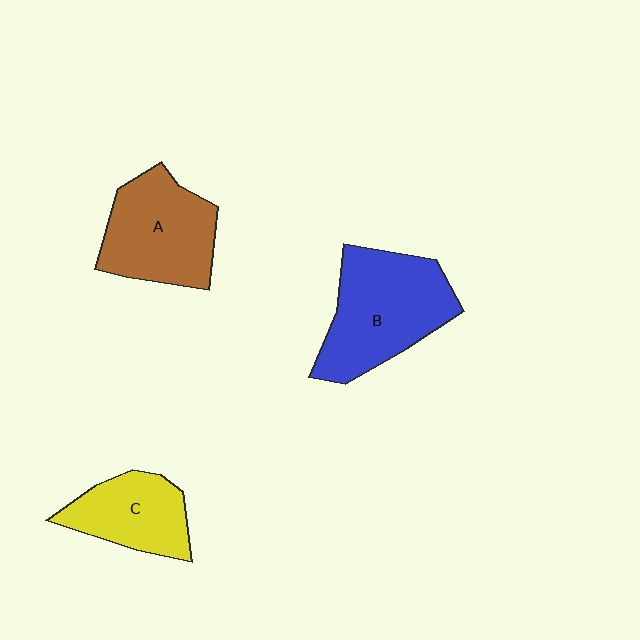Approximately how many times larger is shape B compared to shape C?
Approximately 1.6 times.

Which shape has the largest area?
Shape B (blue).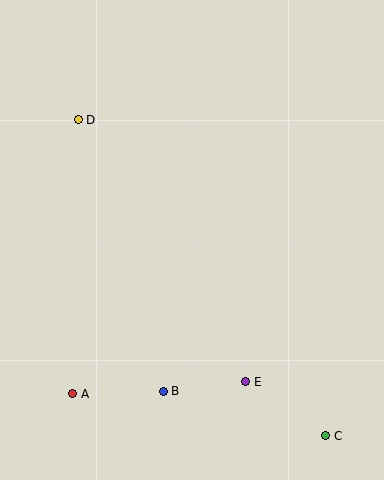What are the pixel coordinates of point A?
Point A is at (73, 394).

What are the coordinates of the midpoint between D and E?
The midpoint between D and E is at (162, 251).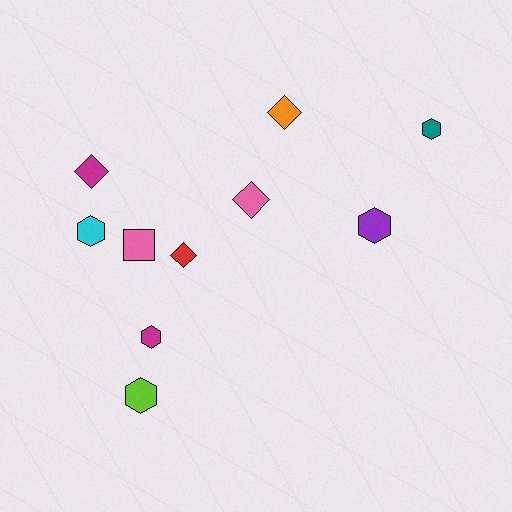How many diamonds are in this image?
There are 4 diamonds.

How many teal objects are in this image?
There is 1 teal object.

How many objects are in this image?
There are 10 objects.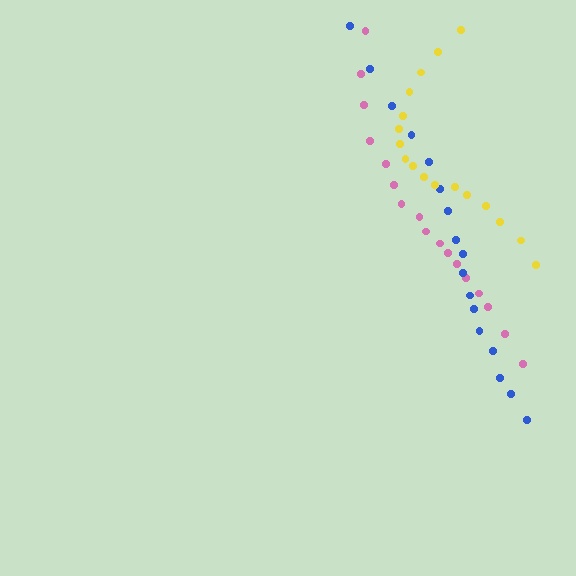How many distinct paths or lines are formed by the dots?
There are 3 distinct paths.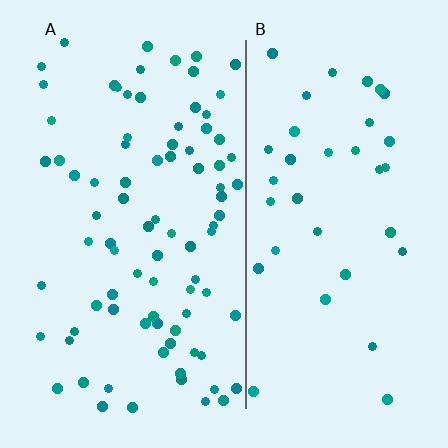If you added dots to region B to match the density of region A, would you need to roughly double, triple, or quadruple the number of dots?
Approximately double.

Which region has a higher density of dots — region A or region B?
A (the left).